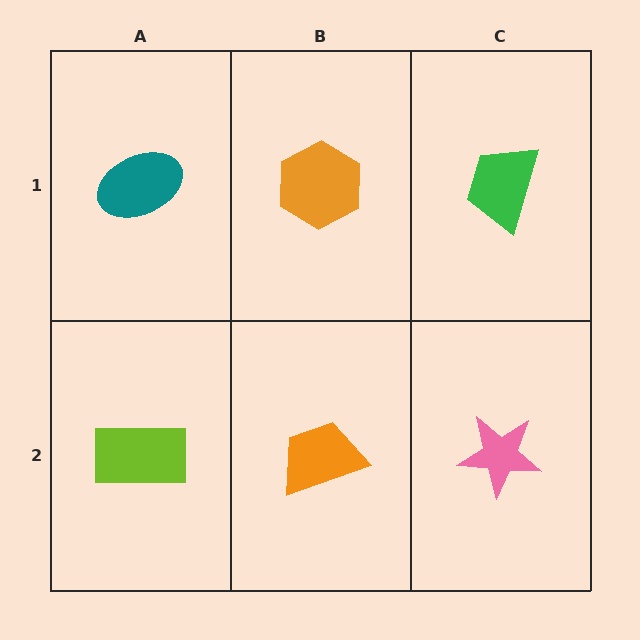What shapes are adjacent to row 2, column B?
An orange hexagon (row 1, column B), a lime rectangle (row 2, column A), a pink star (row 2, column C).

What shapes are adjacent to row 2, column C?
A green trapezoid (row 1, column C), an orange trapezoid (row 2, column B).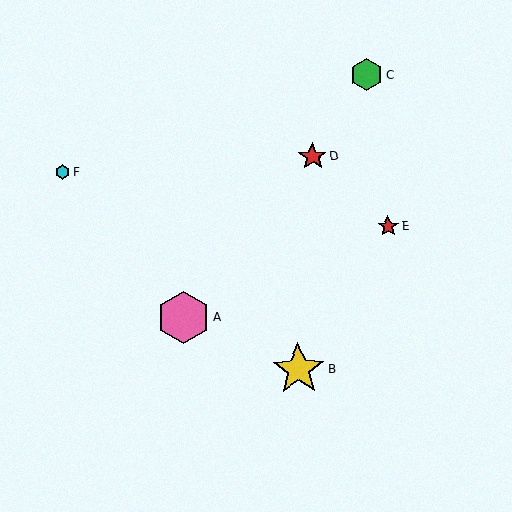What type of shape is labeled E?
Shape E is a red star.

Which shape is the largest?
The pink hexagon (labeled A) is the largest.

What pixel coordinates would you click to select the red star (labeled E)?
Click at (388, 226) to select the red star E.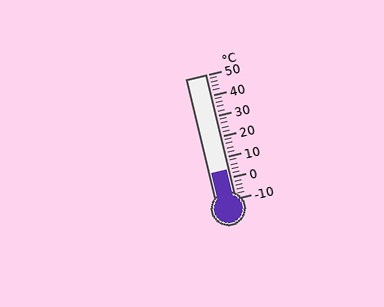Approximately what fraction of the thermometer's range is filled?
The thermometer is filled to approximately 25% of its range.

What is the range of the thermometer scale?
The thermometer scale ranges from -10°C to 50°C.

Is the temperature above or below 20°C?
The temperature is below 20°C.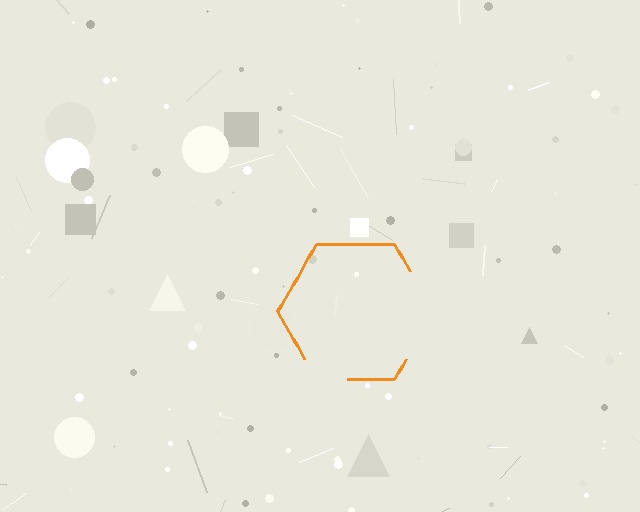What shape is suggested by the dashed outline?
The dashed outline suggests a hexagon.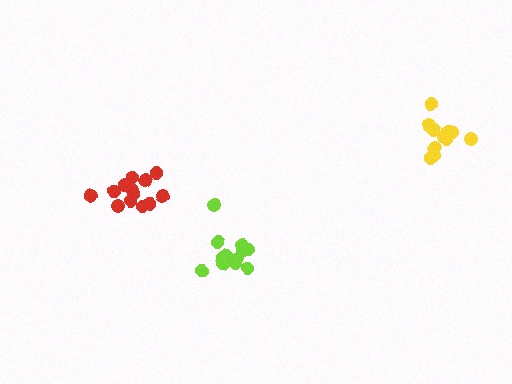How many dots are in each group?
Group 1: 11 dots, Group 2: 13 dots, Group 3: 13 dots (37 total).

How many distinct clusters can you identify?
There are 3 distinct clusters.